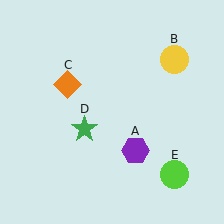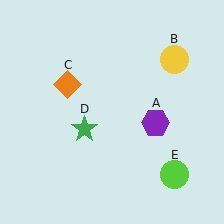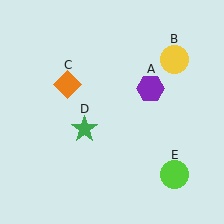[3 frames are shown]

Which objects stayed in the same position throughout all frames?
Yellow circle (object B) and orange diamond (object C) and green star (object D) and lime circle (object E) remained stationary.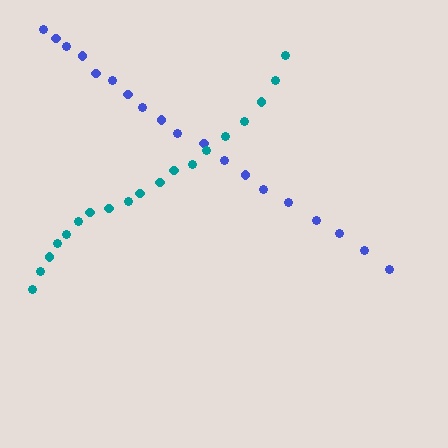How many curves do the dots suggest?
There are 2 distinct paths.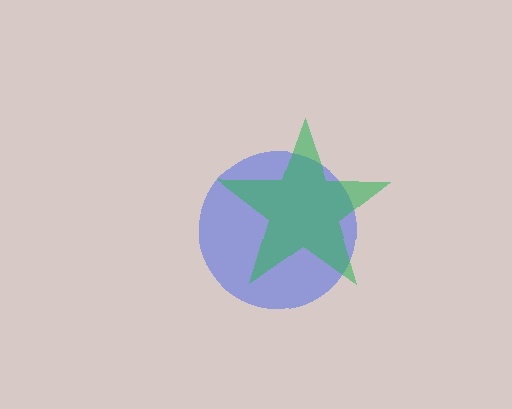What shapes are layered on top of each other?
The layered shapes are: a blue circle, a green star.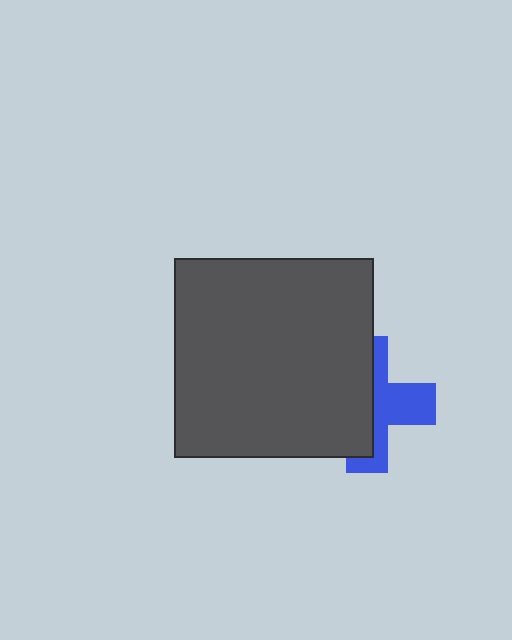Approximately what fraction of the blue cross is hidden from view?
Roughly 55% of the blue cross is hidden behind the dark gray square.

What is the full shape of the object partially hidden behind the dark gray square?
The partially hidden object is a blue cross.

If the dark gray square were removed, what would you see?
You would see the complete blue cross.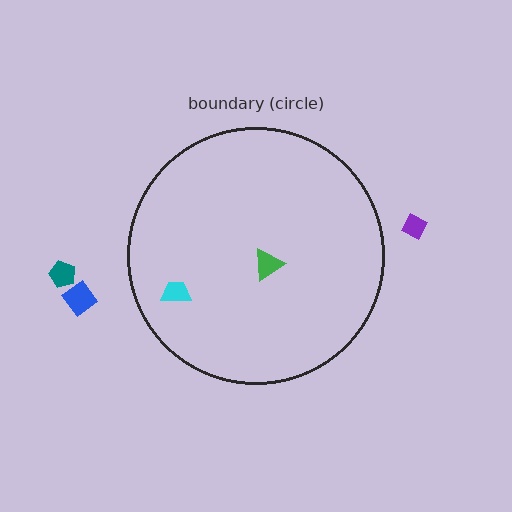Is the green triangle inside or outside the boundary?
Inside.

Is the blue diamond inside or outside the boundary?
Outside.